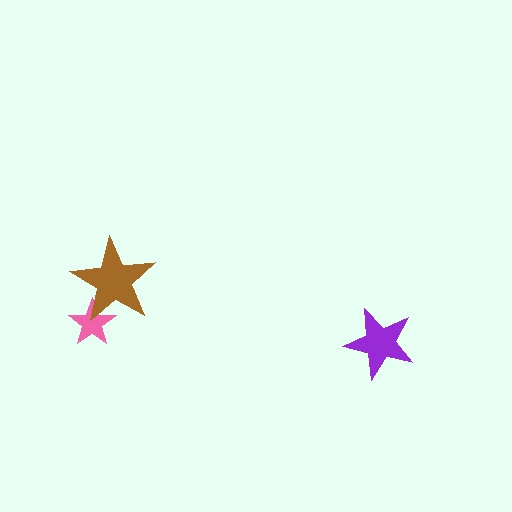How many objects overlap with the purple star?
0 objects overlap with the purple star.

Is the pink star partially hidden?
Yes, it is partially covered by another shape.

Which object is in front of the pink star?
The brown star is in front of the pink star.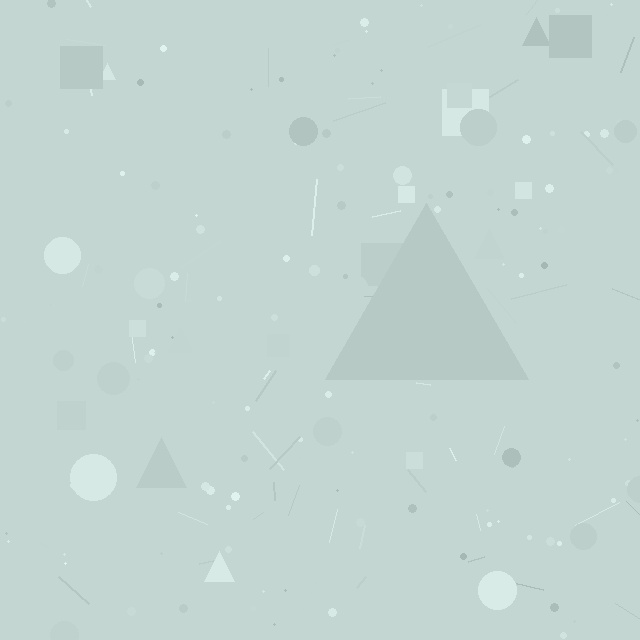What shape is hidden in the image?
A triangle is hidden in the image.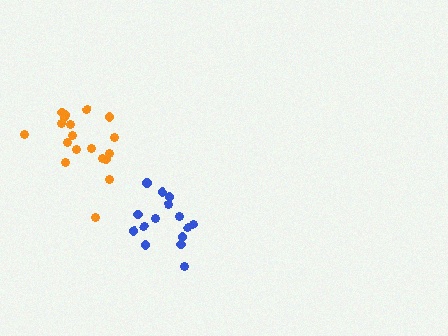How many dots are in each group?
Group 1: 15 dots, Group 2: 19 dots (34 total).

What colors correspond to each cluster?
The clusters are colored: blue, orange.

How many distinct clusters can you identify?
There are 2 distinct clusters.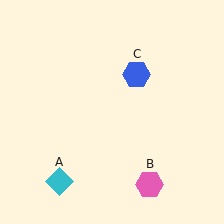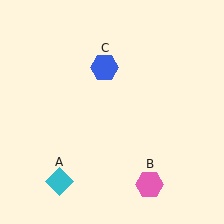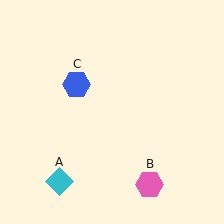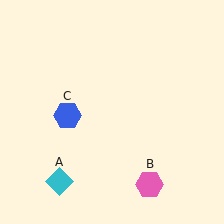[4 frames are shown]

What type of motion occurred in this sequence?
The blue hexagon (object C) rotated counterclockwise around the center of the scene.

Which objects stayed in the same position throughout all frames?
Cyan diamond (object A) and pink hexagon (object B) remained stationary.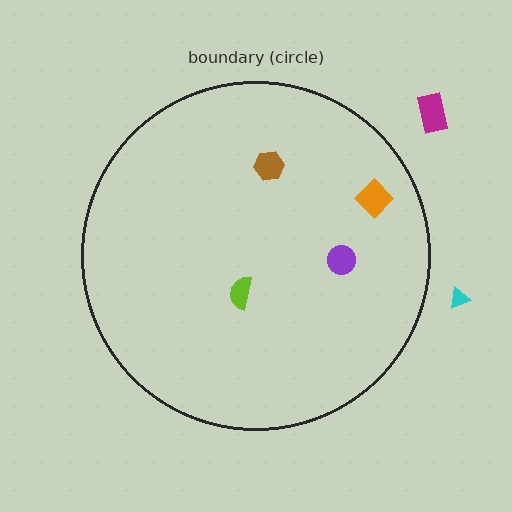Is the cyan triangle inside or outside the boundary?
Outside.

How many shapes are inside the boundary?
4 inside, 2 outside.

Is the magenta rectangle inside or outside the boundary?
Outside.